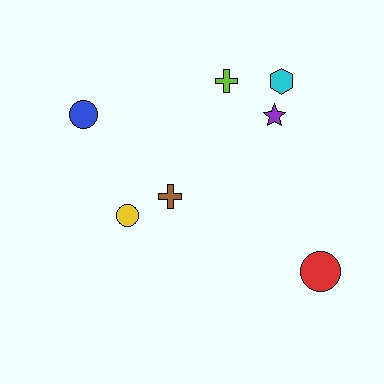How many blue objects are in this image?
There is 1 blue object.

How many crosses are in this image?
There are 2 crosses.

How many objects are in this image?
There are 7 objects.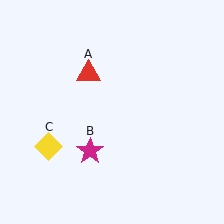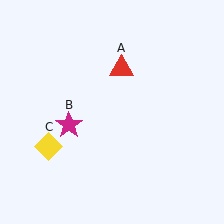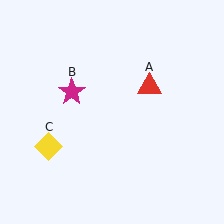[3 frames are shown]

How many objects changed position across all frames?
2 objects changed position: red triangle (object A), magenta star (object B).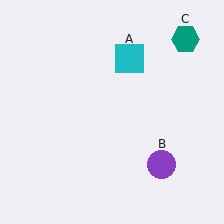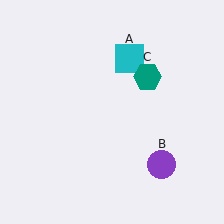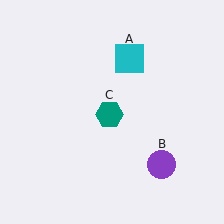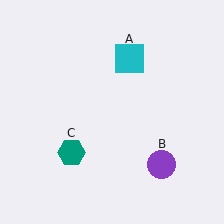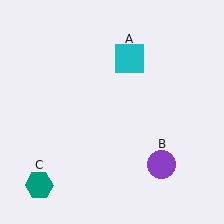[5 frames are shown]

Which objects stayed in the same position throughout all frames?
Cyan square (object A) and purple circle (object B) remained stationary.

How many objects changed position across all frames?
1 object changed position: teal hexagon (object C).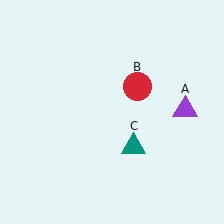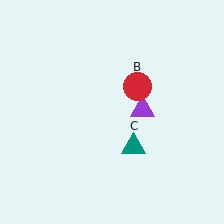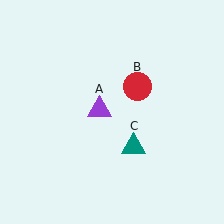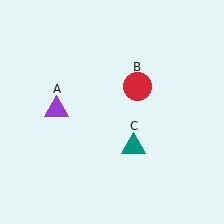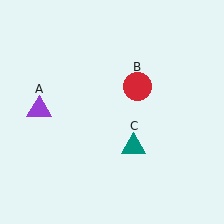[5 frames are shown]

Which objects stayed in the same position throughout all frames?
Red circle (object B) and teal triangle (object C) remained stationary.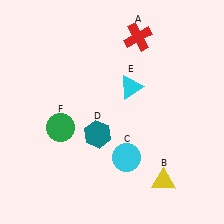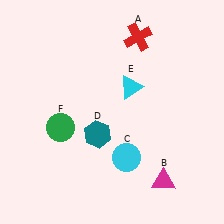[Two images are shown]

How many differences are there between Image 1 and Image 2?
There is 1 difference between the two images.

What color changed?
The triangle (B) changed from yellow in Image 1 to magenta in Image 2.